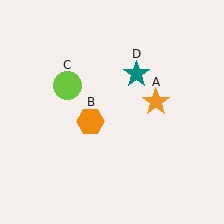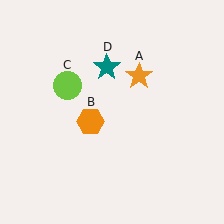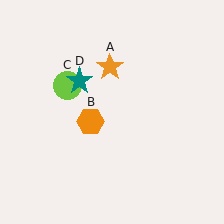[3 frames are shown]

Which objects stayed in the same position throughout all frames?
Orange hexagon (object B) and lime circle (object C) remained stationary.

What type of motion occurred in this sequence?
The orange star (object A), teal star (object D) rotated counterclockwise around the center of the scene.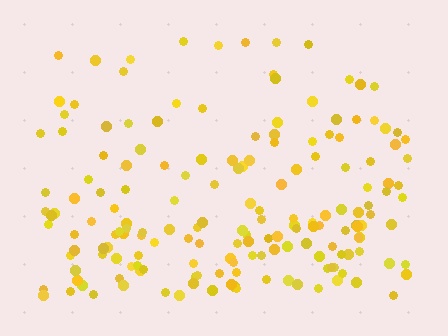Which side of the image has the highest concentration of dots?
The bottom.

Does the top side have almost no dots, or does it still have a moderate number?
Still a moderate number, just noticeably fewer than the bottom.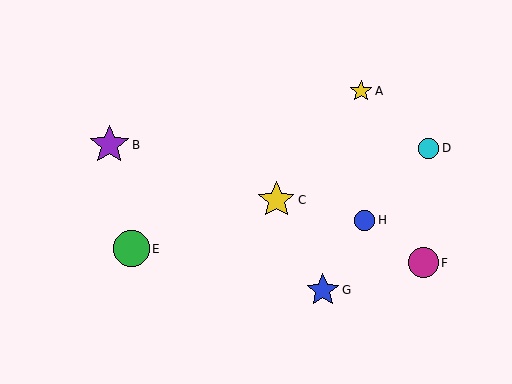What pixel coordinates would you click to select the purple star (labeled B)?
Click at (109, 145) to select the purple star B.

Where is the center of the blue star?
The center of the blue star is at (323, 290).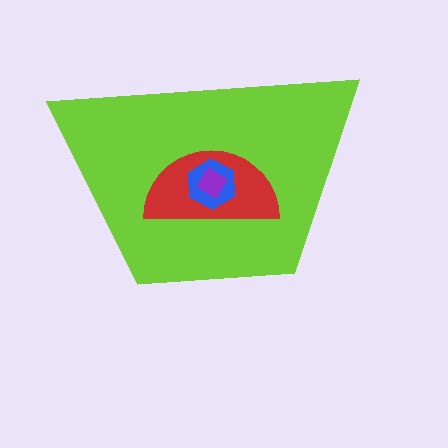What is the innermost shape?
The purple diamond.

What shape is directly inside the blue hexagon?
The purple diamond.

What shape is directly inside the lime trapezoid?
The red semicircle.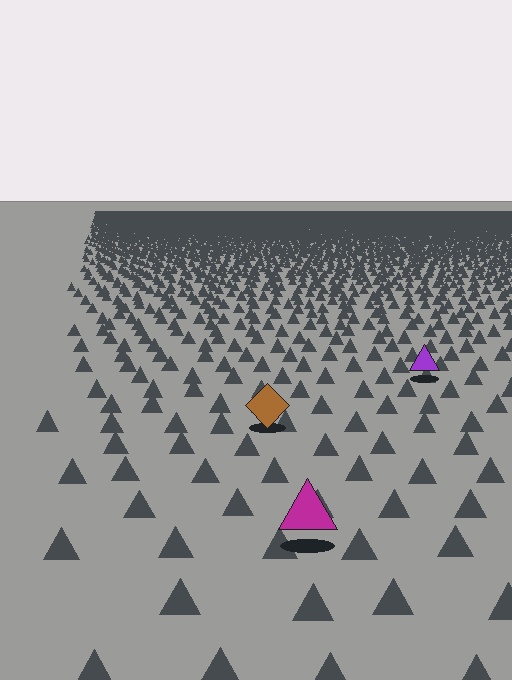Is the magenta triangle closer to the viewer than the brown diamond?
Yes. The magenta triangle is closer — you can tell from the texture gradient: the ground texture is coarser near it.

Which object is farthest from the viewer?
The purple triangle is farthest from the viewer. It appears smaller and the ground texture around it is denser.